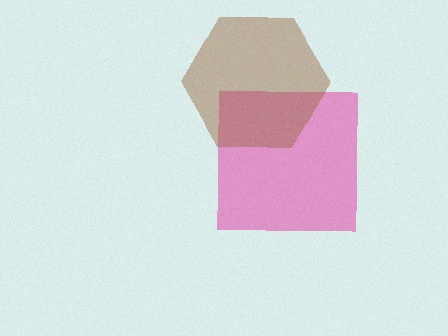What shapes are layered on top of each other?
The layered shapes are: a pink square, a brown hexagon.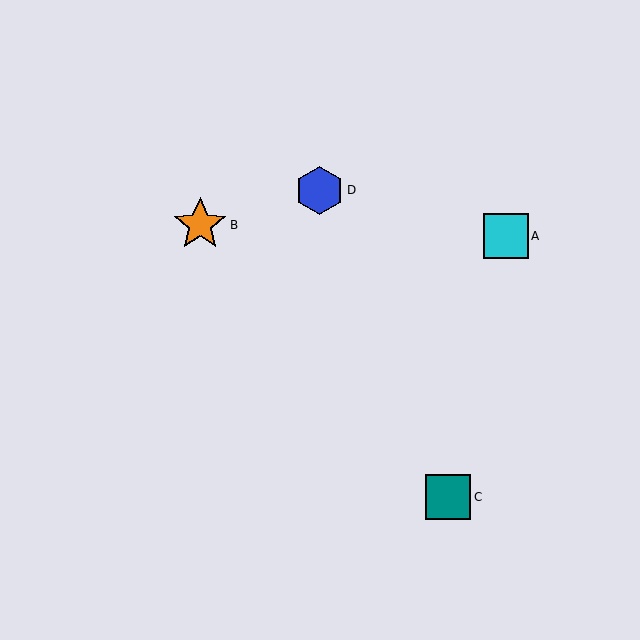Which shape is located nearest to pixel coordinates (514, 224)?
The cyan square (labeled A) at (506, 236) is nearest to that location.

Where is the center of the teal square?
The center of the teal square is at (448, 497).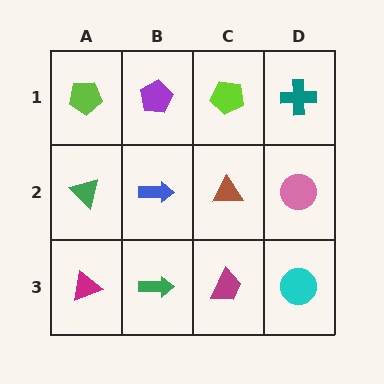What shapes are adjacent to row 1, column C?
A brown triangle (row 2, column C), a purple pentagon (row 1, column B), a teal cross (row 1, column D).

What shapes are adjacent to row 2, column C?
A lime pentagon (row 1, column C), a magenta trapezoid (row 3, column C), a blue arrow (row 2, column B), a pink circle (row 2, column D).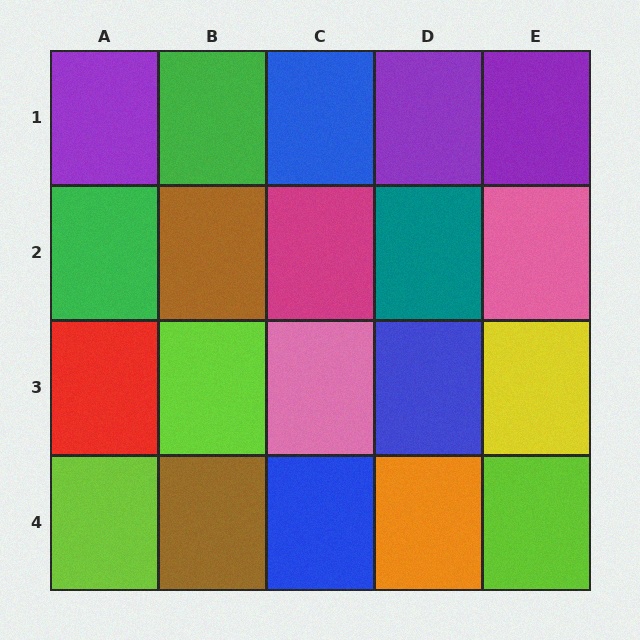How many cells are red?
1 cell is red.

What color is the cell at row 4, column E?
Lime.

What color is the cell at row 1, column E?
Purple.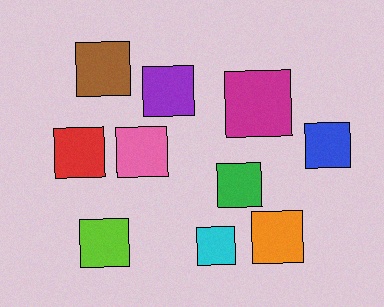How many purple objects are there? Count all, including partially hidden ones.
There is 1 purple object.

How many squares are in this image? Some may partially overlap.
There are 10 squares.